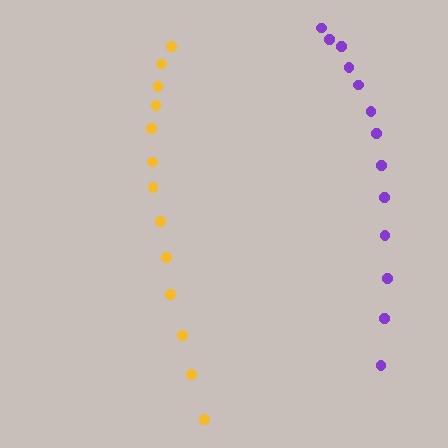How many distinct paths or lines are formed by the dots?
There are 2 distinct paths.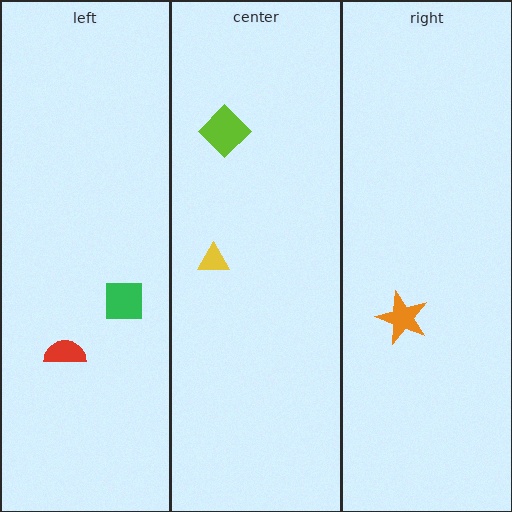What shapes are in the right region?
The orange star.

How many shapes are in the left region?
2.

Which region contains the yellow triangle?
The center region.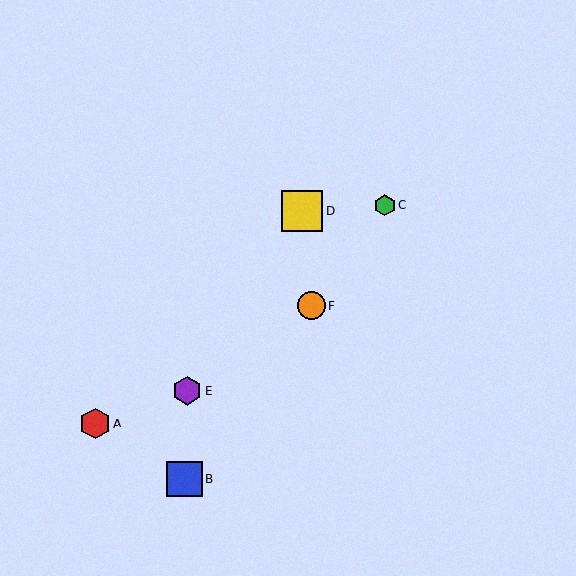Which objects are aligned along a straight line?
Objects B, C, F are aligned along a straight line.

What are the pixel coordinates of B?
Object B is at (184, 479).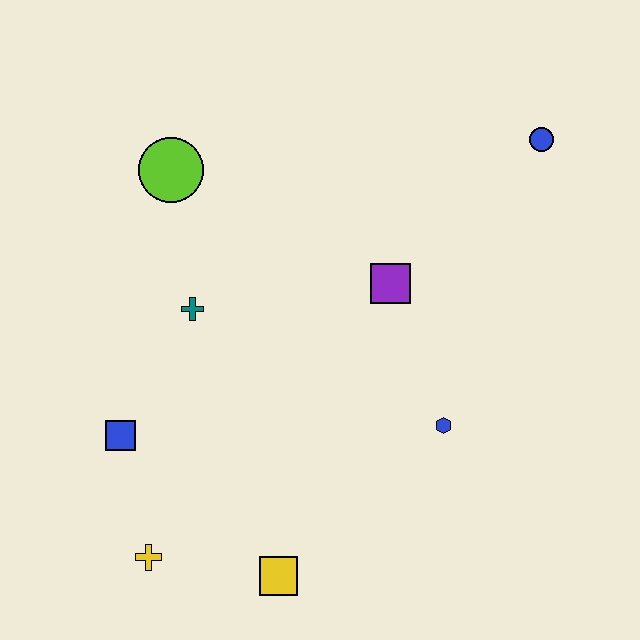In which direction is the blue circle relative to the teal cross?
The blue circle is to the right of the teal cross.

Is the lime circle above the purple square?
Yes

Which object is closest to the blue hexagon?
The purple square is closest to the blue hexagon.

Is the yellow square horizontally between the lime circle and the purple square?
Yes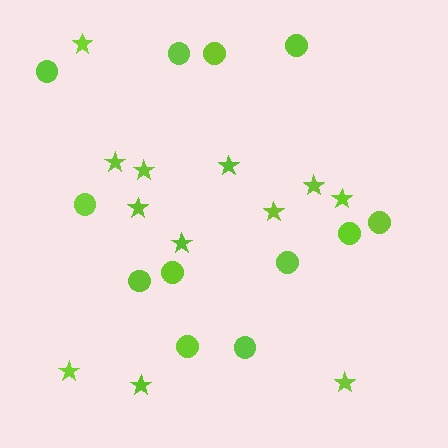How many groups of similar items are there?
There are 2 groups: one group of stars (12) and one group of circles (12).